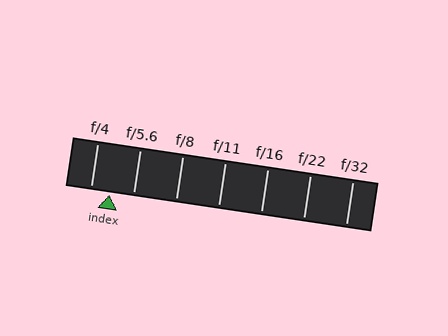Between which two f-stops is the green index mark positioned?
The index mark is between f/4 and f/5.6.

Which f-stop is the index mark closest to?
The index mark is closest to f/4.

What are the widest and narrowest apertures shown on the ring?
The widest aperture shown is f/4 and the narrowest is f/32.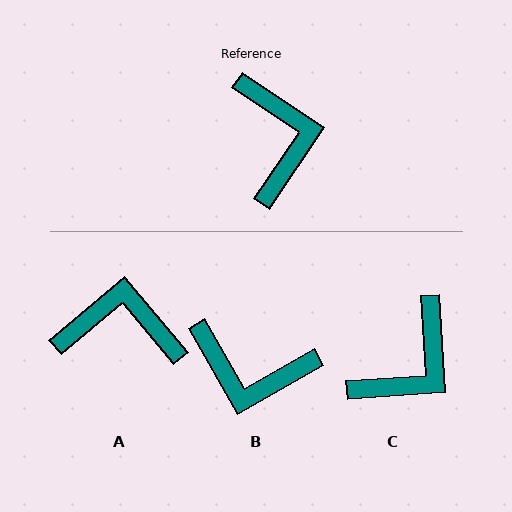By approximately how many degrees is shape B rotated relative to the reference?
Approximately 116 degrees clockwise.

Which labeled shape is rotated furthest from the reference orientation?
B, about 116 degrees away.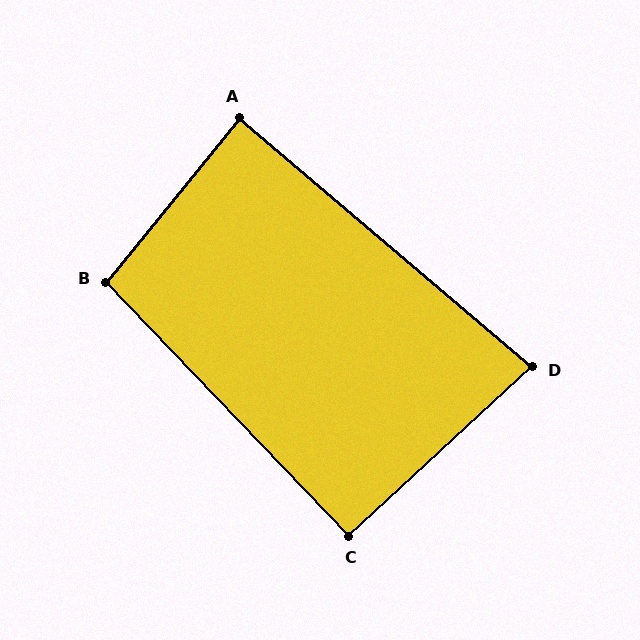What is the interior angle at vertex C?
Approximately 91 degrees (approximately right).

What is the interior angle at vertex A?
Approximately 89 degrees (approximately right).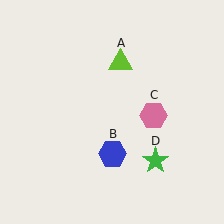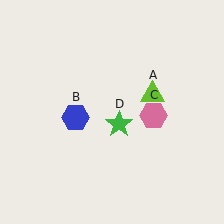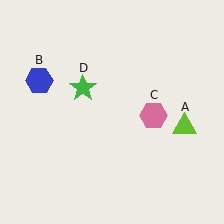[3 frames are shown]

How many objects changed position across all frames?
3 objects changed position: lime triangle (object A), blue hexagon (object B), green star (object D).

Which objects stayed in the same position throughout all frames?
Pink hexagon (object C) remained stationary.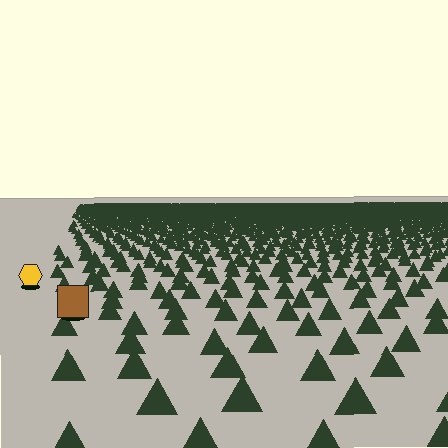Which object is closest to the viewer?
The brown square is closest. The texture marks near it are larger and more spread out.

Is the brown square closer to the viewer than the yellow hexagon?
Yes. The brown square is closer — you can tell from the texture gradient: the ground texture is coarser near it.